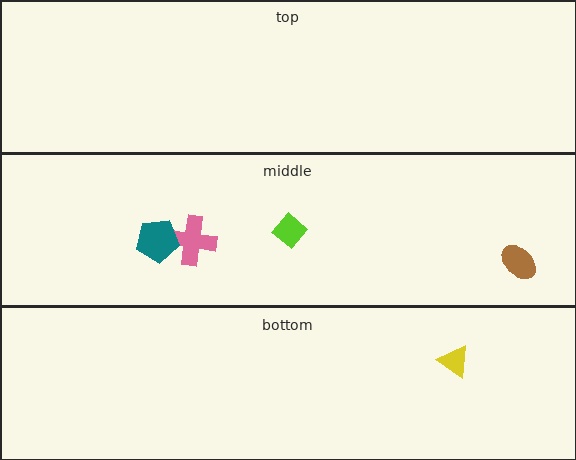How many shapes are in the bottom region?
1.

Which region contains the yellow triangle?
The bottom region.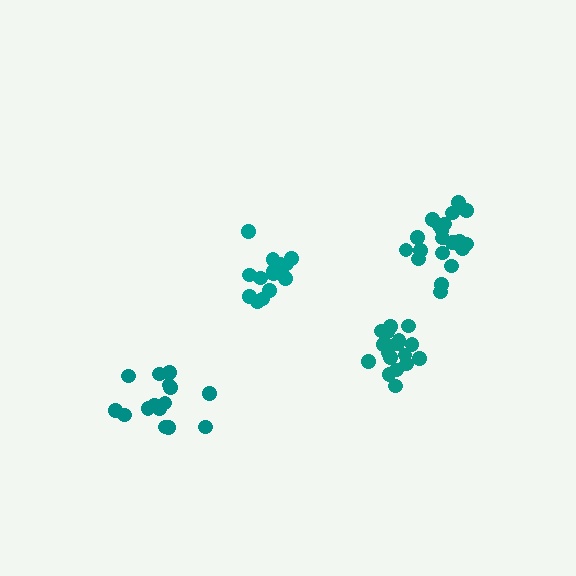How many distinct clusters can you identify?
There are 4 distinct clusters.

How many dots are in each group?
Group 1: 15 dots, Group 2: 16 dots, Group 3: 20 dots, Group 4: 18 dots (69 total).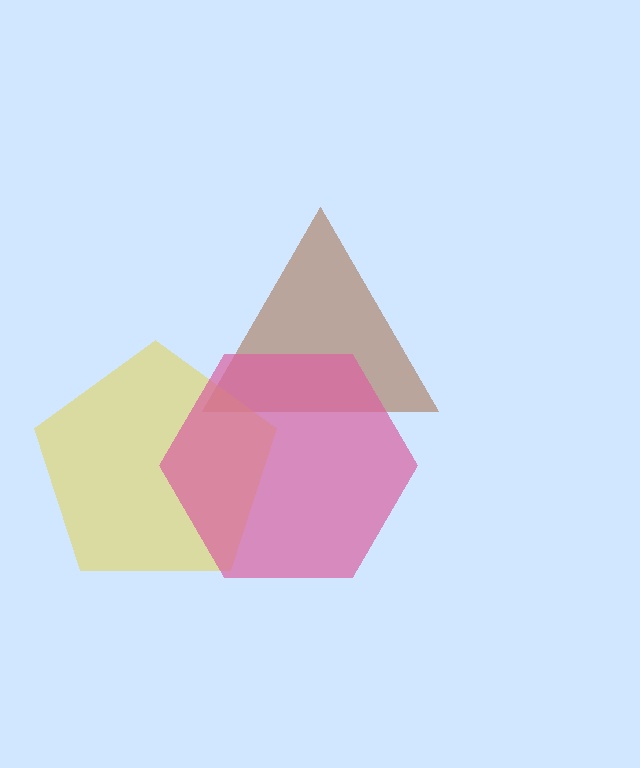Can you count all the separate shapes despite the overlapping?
Yes, there are 3 separate shapes.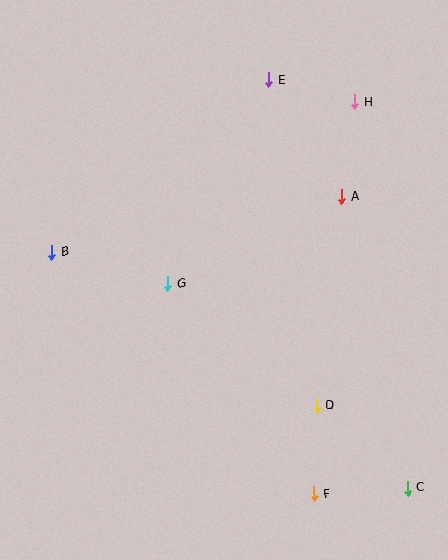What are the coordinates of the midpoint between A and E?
The midpoint between A and E is at (306, 138).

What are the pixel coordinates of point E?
Point E is at (269, 80).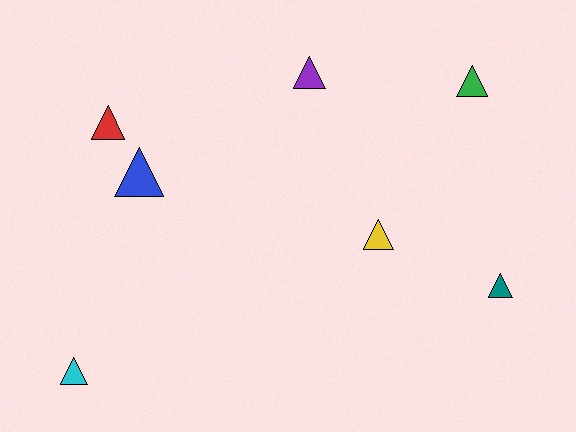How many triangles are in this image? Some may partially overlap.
There are 7 triangles.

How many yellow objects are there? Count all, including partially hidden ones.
There is 1 yellow object.